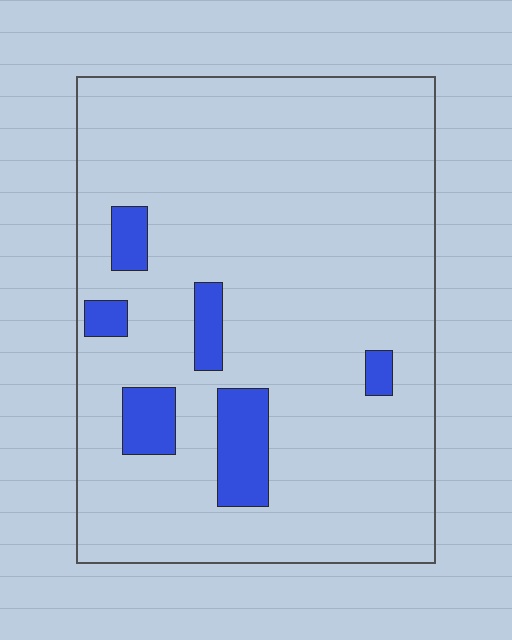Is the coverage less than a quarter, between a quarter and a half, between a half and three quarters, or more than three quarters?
Less than a quarter.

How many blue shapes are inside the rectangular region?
6.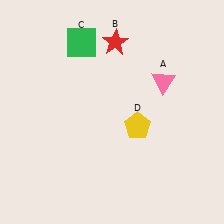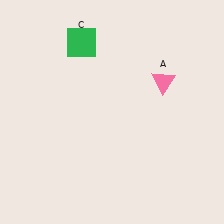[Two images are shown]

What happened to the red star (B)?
The red star (B) was removed in Image 2. It was in the top-right area of Image 1.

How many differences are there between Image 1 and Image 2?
There are 2 differences between the two images.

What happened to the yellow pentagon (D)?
The yellow pentagon (D) was removed in Image 2. It was in the bottom-right area of Image 1.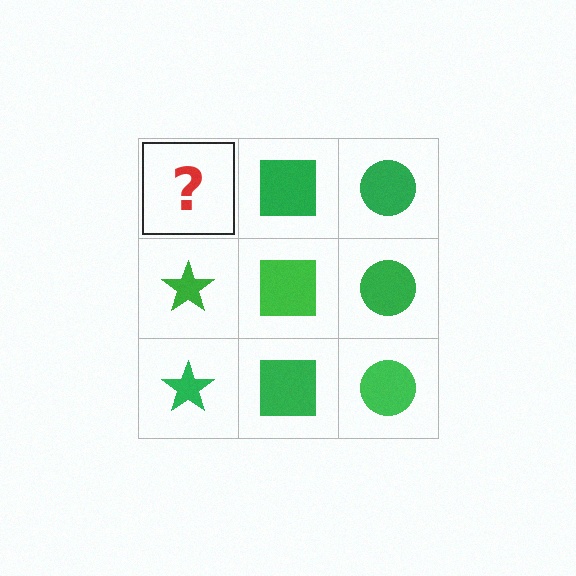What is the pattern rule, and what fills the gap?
The rule is that each column has a consistent shape. The gap should be filled with a green star.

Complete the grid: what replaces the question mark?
The question mark should be replaced with a green star.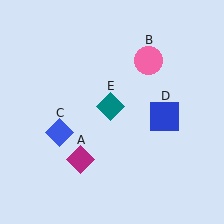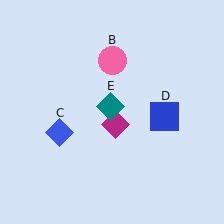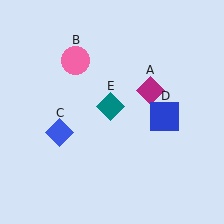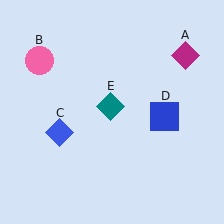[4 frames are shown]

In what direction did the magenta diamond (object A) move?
The magenta diamond (object A) moved up and to the right.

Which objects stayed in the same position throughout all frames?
Blue diamond (object C) and blue square (object D) and teal diamond (object E) remained stationary.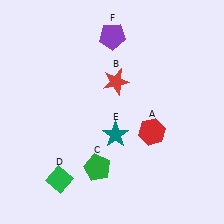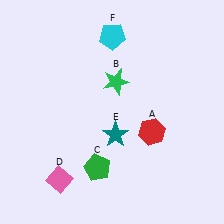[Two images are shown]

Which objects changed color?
B changed from red to green. D changed from green to pink. F changed from purple to cyan.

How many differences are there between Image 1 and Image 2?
There are 3 differences between the two images.